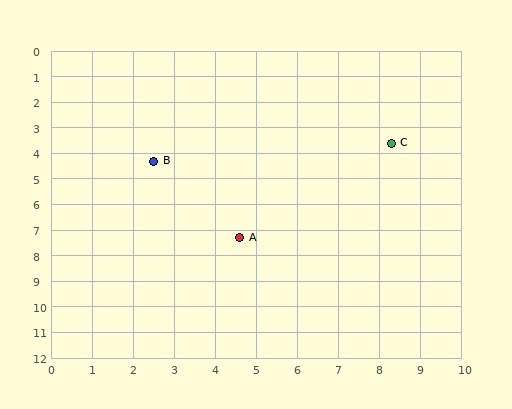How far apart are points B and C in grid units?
Points B and C are about 5.8 grid units apart.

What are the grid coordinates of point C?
Point C is at approximately (8.3, 3.6).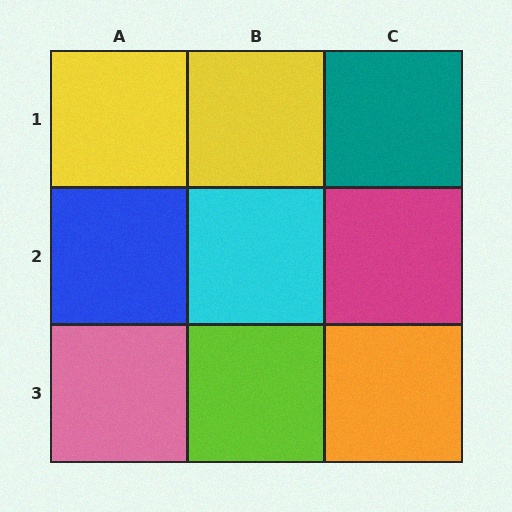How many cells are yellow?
2 cells are yellow.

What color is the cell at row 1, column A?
Yellow.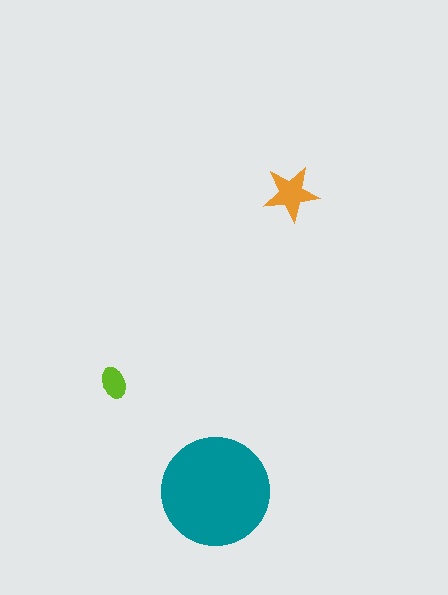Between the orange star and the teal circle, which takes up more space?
The teal circle.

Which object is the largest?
The teal circle.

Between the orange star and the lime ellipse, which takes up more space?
The orange star.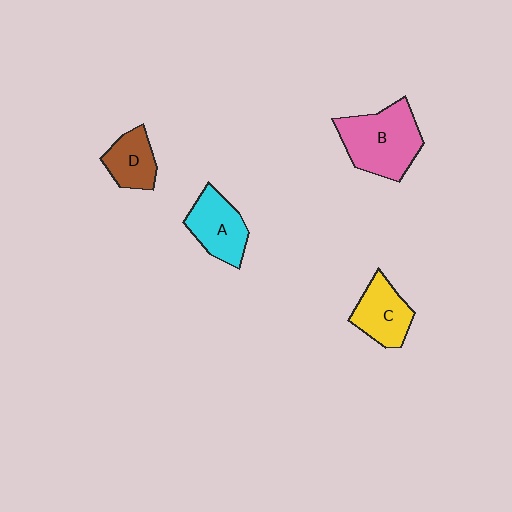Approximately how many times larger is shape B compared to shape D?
Approximately 1.9 times.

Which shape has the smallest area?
Shape D (brown).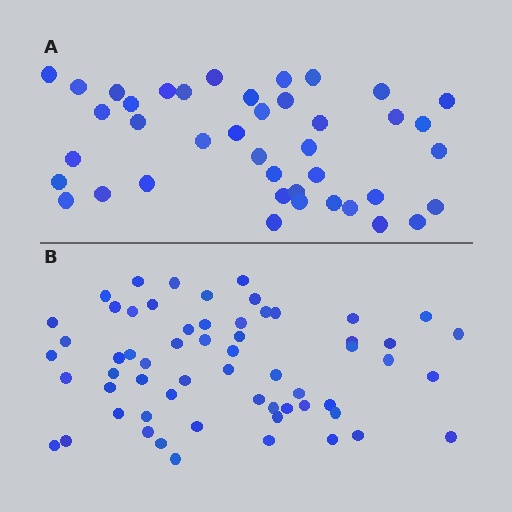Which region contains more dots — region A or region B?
Region B (the bottom region) has more dots.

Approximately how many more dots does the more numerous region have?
Region B has approximately 20 more dots than region A.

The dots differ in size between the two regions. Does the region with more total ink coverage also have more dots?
No. Region A has more total ink coverage because its dots are larger, but region B actually contains more individual dots. Total area can be misleading — the number of items is what matters here.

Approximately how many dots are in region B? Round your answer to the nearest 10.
About 60 dots.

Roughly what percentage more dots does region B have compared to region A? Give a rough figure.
About 45% more.